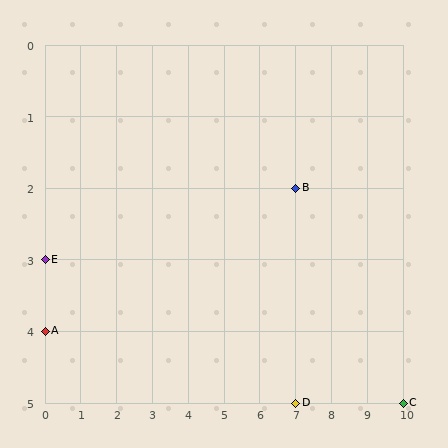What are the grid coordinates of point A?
Point A is at grid coordinates (0, 4).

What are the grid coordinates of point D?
Point D is at grid coordinates (7, 5).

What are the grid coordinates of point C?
Point C is at grid coordinates (10, 5).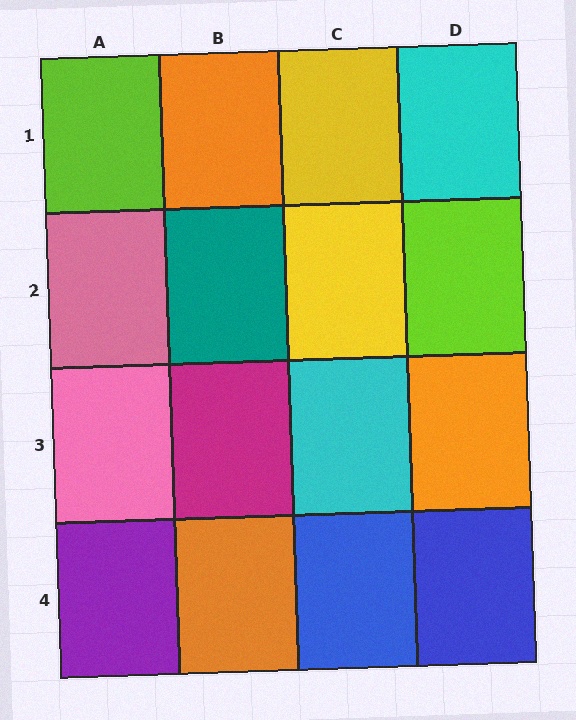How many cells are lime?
2 cells are lime.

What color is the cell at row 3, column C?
Cyan.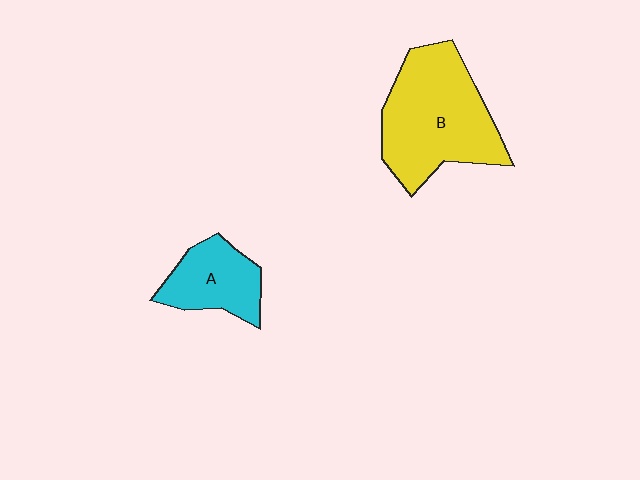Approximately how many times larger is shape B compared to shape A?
Approximately 2.0 times.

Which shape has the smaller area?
Shape A (cyan).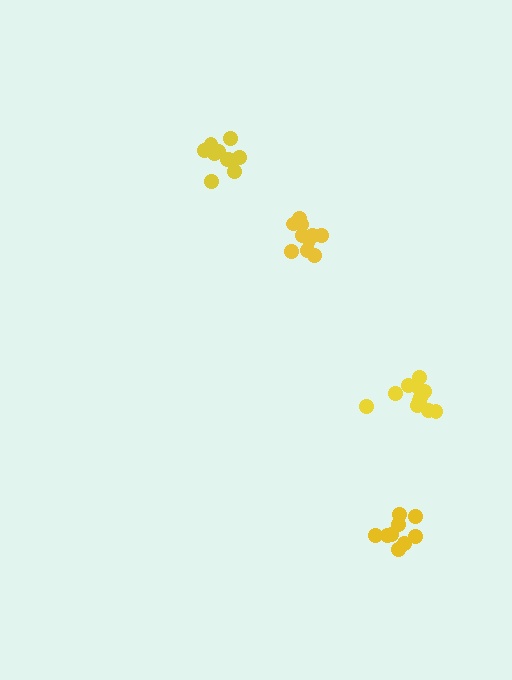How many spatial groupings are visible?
There are 4 spatial groupings.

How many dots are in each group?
Group 1: 9 dots, Group 2: 10 dots, Group 3: 10 dots, Group 4: 11 dots (40 total).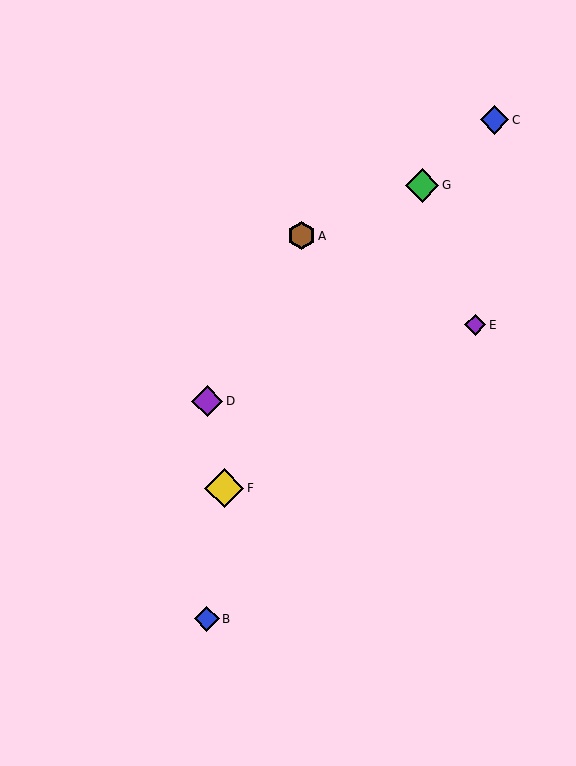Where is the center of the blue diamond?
The center of the blue diamond is at (495, 120).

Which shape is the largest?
The yellow diamond (labeled F) is the largest.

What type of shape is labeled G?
Shape G is a green diamond.